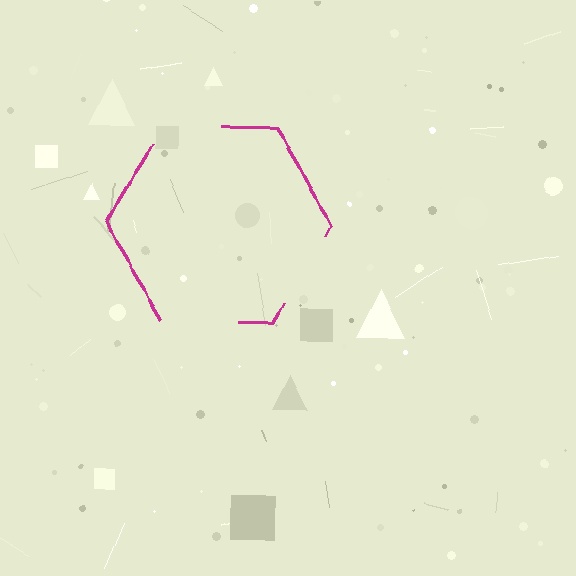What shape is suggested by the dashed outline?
The dashed outline suggests a hexagon.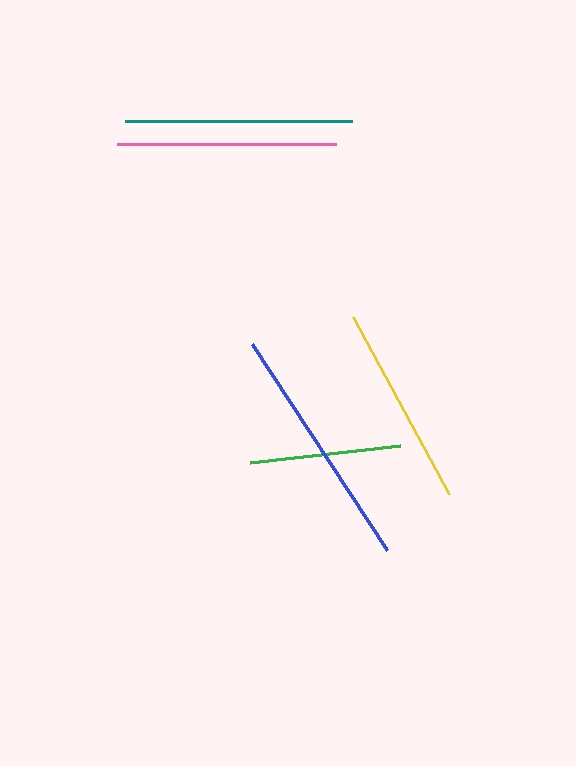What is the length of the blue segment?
The blue segment is approximately 246 pixels long.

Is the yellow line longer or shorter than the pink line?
The pink line is longer than the yellow line.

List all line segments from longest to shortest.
From longest to shortest: blue, teal, pink, yellow, green.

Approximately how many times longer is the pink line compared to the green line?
The pink line is approximately 1.4 times the length of the green line.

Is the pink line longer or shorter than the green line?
The pink line is longer than the green line.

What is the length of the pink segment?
The pink segment is approximately 220 pixels long.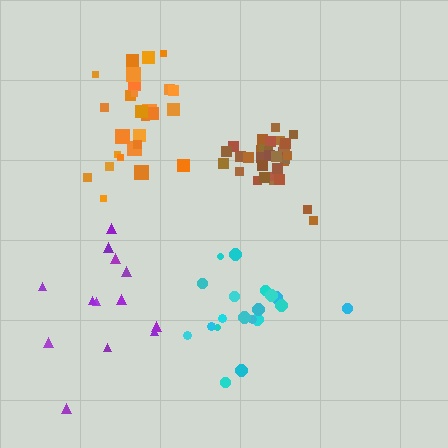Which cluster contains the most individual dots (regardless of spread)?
Brown (35).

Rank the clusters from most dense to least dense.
brown, orange, cyan, purple.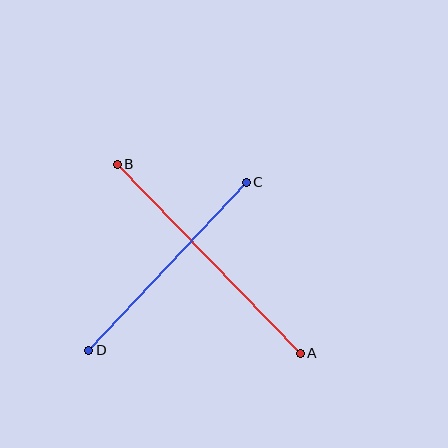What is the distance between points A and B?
The distance is approximately 263 pixels.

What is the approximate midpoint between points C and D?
The midpoint is at approximately (168, 266) pixels.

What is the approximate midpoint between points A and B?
The midpoint is at approximately (209, 259) pixels.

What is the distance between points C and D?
The distance is approximately 230 pixels.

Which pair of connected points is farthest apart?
Points A and B are farthest apart.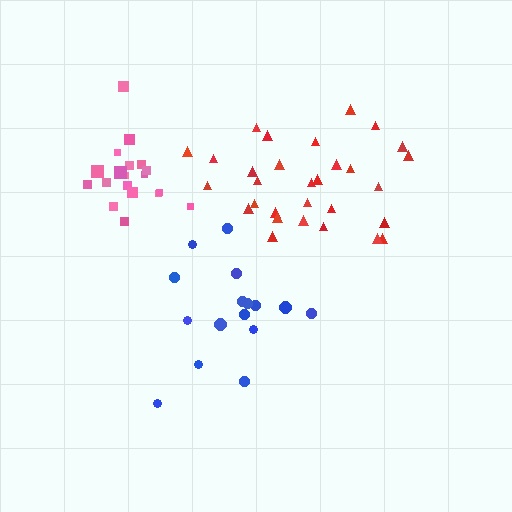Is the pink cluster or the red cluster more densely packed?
Pink.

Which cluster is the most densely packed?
Pink.